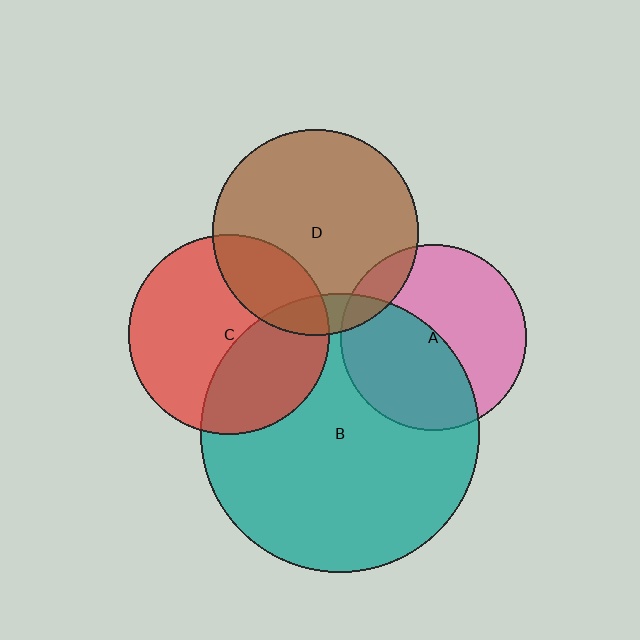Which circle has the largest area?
Circle B (teal).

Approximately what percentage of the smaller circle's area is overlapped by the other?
Approximately 10%.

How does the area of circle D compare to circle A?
Approximately 1.2 times.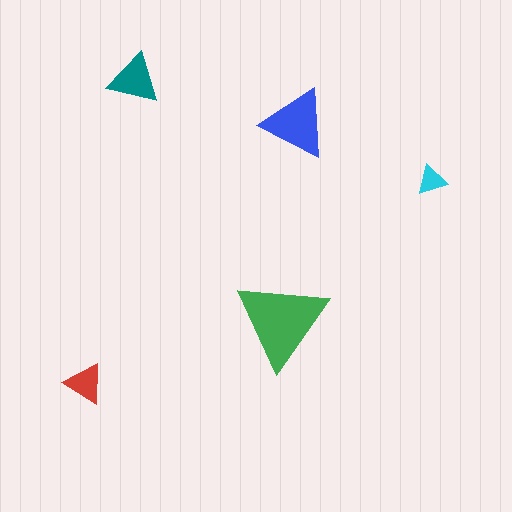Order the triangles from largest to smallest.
the green one, the blue one, the teal one, the red one, the cyan one.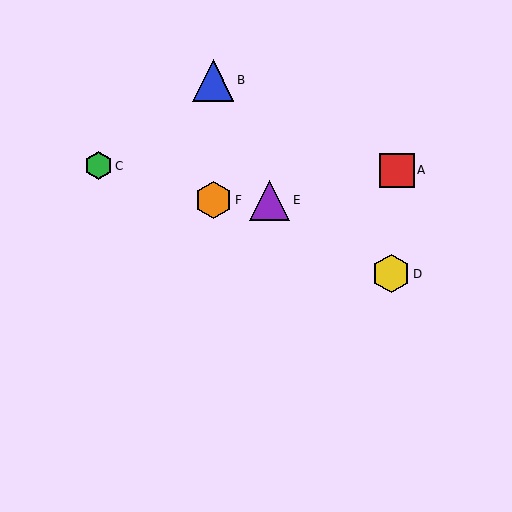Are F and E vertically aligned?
No, F is at x≈213 and E is at x≈270.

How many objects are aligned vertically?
2 objects (B, F) are aligned vertically.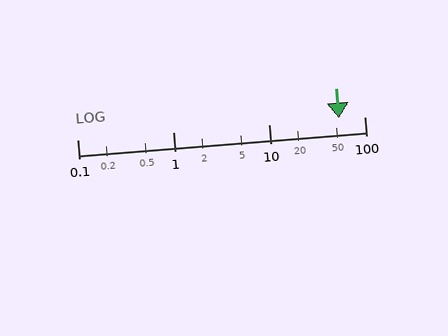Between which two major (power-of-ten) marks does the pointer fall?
The pointer is between 10 and 100.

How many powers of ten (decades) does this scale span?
The scale spans 3 decades, from 0.1 to 100.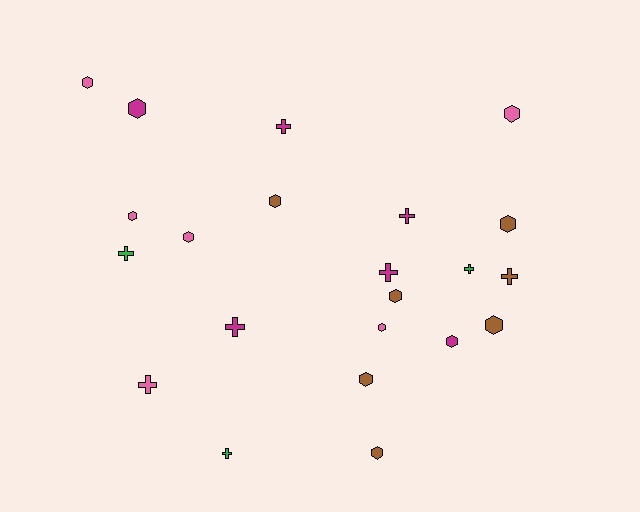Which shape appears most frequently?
Hexagon, with 13 objects.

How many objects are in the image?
There are 22 objects.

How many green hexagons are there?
There are no green hexagons.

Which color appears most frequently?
Brown, with 7 objects.